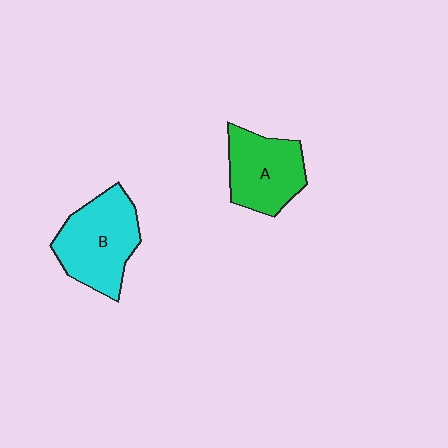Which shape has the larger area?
Shape B (cyan).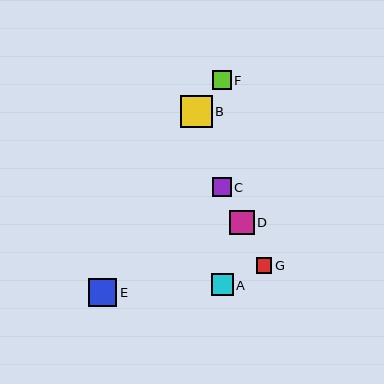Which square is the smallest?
Square G is the smallest with a size of approximately 15 pixels.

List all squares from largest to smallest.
From largest to smallest: B, E, D, A, C, F, G.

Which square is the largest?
Square B is the largest with a size of approximately 32 pixels.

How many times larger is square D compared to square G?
Square D is approximately 1.6 times the size of square G.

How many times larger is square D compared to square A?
Square D is approximately 1.1 times the size of square A.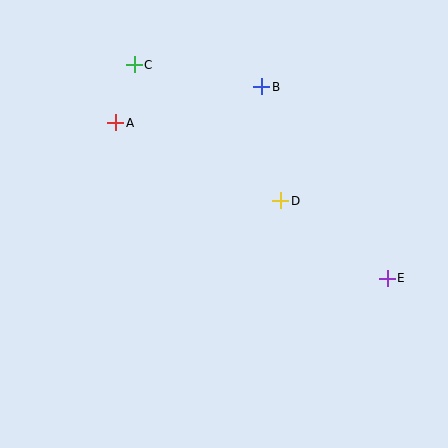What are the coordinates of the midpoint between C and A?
The midpoint between C and A is at (125, 94).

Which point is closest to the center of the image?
Point D at (281, 201) is closest to the center.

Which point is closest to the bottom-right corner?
Point E is closest to the bottom-right corner.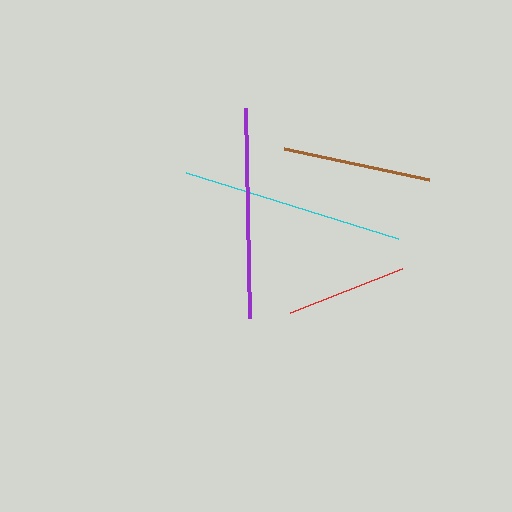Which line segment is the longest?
The cyan line is the longest at approximately 222 pixels.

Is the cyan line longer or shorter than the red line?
The cyan line is longer than the red line.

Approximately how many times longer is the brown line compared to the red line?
The brown line is approximately 1.2 times the length of the red line.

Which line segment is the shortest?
The red line is the shortest at approximately 119 pixels.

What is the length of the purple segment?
The purple segment is approximately 211 pixels long.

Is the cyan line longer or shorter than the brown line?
The cyan line is longer than the brown line.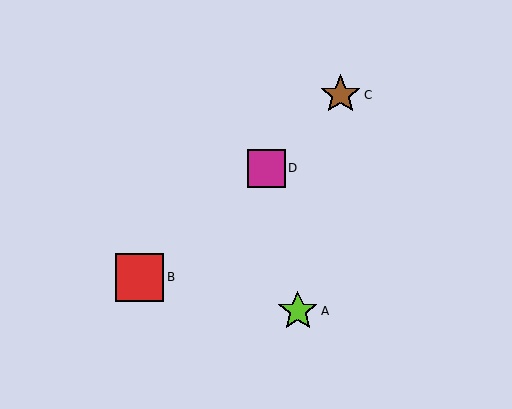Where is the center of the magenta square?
The center of the magenta square is at (266, 168).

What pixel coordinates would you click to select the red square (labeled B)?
Click at (140, 277) to select the red square B.